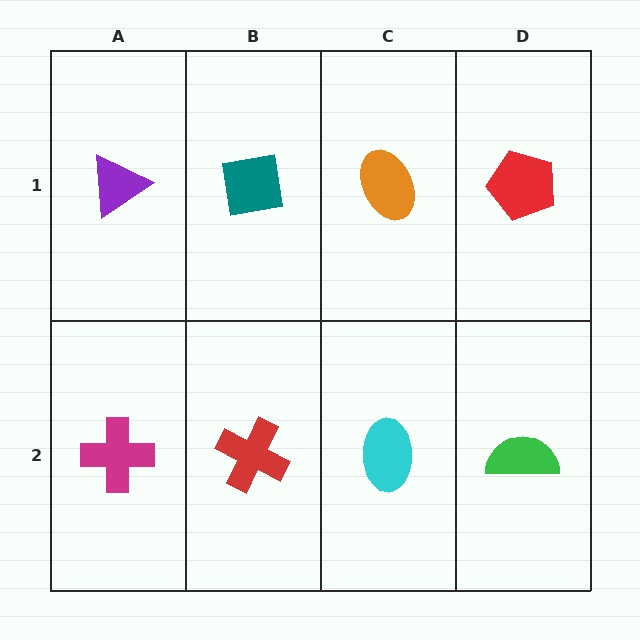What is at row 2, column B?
A red cross.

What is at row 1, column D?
A red pentagon.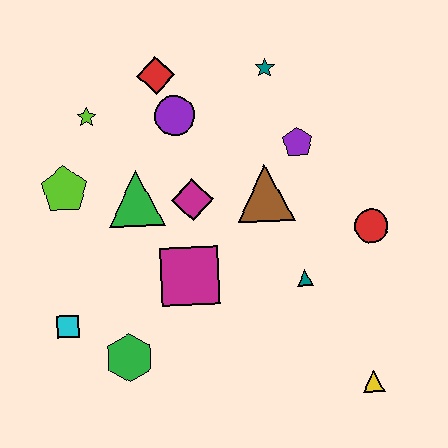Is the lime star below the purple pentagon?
No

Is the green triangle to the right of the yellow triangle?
No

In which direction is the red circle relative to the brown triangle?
The red circle is to the right of the brown triangle.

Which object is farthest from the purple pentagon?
The cyan square is farthest from the purple pentagon.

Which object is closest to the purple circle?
The red diamond is closest to the purple circle.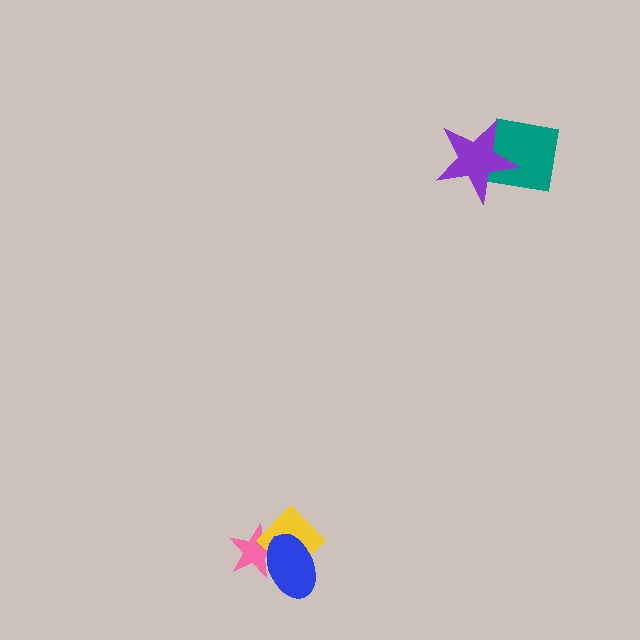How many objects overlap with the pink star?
2 objects overlap with the pink star.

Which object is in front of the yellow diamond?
The blue ellipse is in front of the yellow diamond.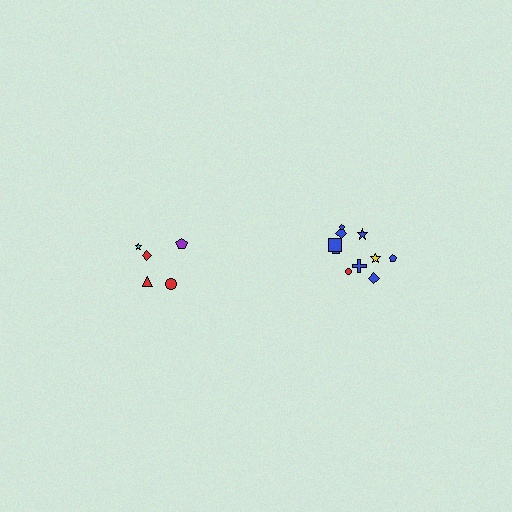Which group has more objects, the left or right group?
The right group.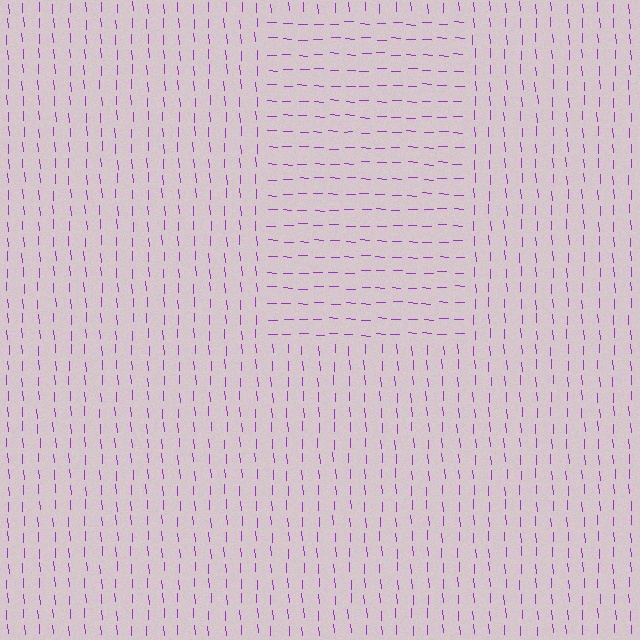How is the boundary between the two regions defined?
The boundary is defined purely by a change in line orientation (approximately 84 degrees difference). All lines are the same color and thickness.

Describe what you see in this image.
The image is filled with small purple line segments. A rectangle region in the image has lines oriented differently from the surrounding lines, creating a visible texture boundary.